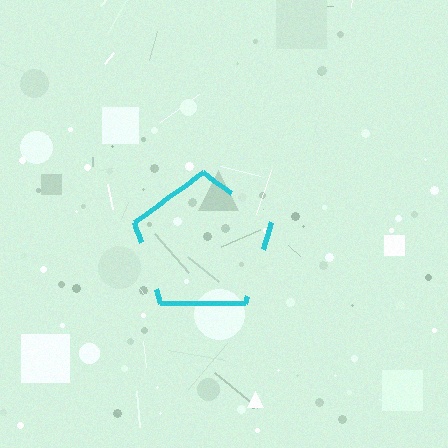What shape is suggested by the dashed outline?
The dashed outline suggests a pentagon.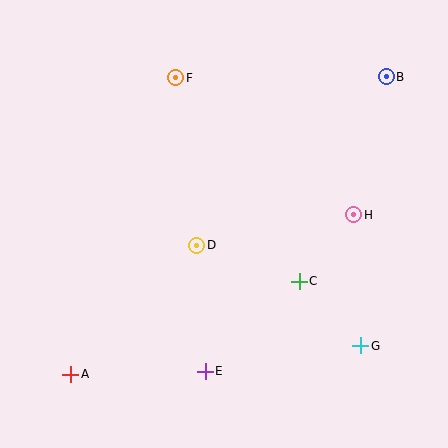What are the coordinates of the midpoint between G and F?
The midpoint between G and F is at (268, 212).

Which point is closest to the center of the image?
Point D at (197, 245) is closest to the center.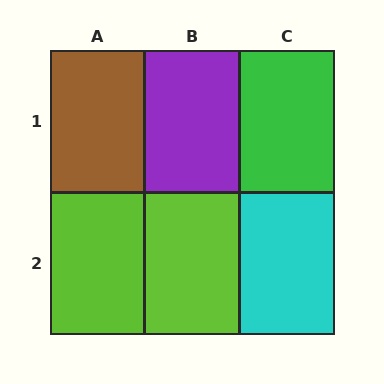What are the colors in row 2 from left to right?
Lime, lime, cyan.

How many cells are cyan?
1 cell is cyan.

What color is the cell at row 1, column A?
Brown.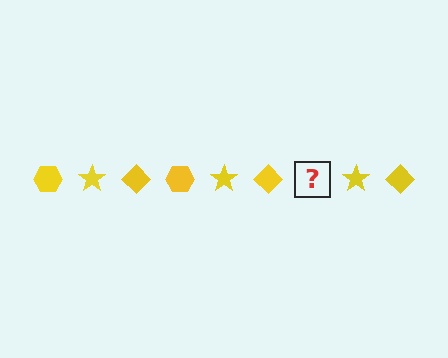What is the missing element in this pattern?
The missing element is a yellow hexagon.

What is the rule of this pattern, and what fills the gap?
The rule is that the pattern cycles through hexagon, star, diamond shapes in yellow. The gap should be filled with a yellow hexagon.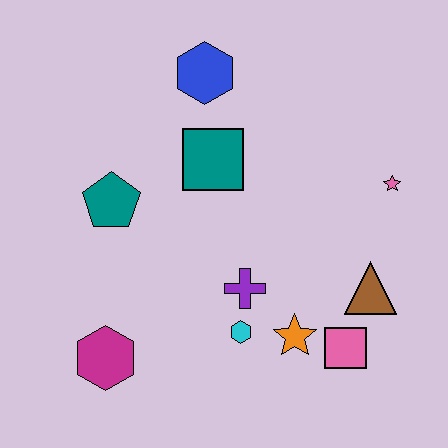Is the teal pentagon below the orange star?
No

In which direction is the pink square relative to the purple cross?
The pink square is to the right of the purple cross.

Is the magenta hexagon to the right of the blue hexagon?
No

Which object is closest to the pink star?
The brown triangle is closest to the pink star.